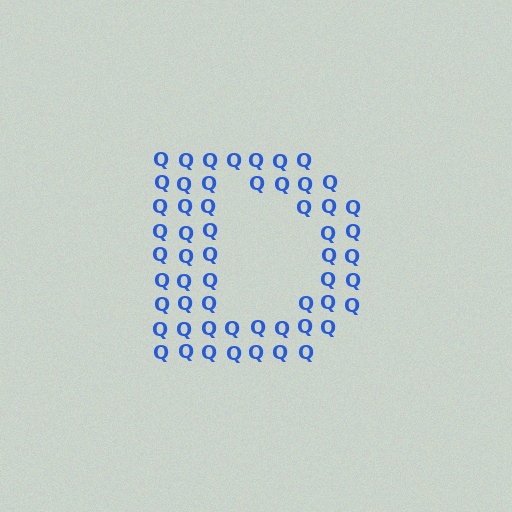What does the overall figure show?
The overall figure shows the letter D.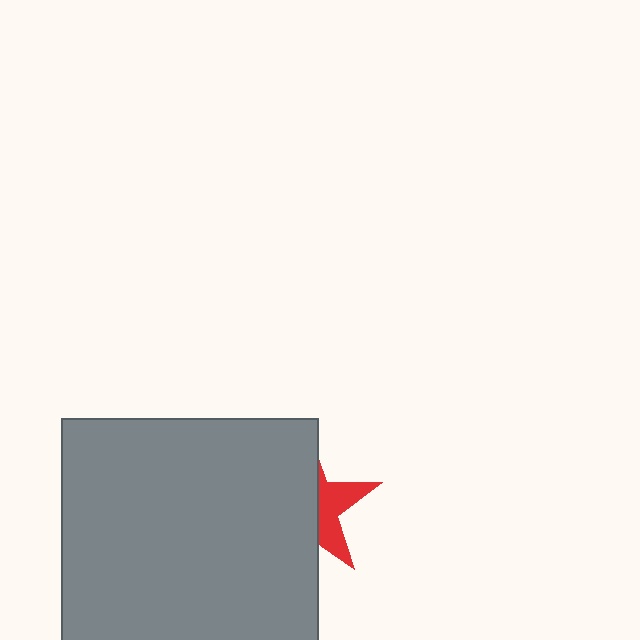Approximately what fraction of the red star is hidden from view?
Roughly 65% of the red star is hidden behind the gray square.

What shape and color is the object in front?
The object in front is a gray square.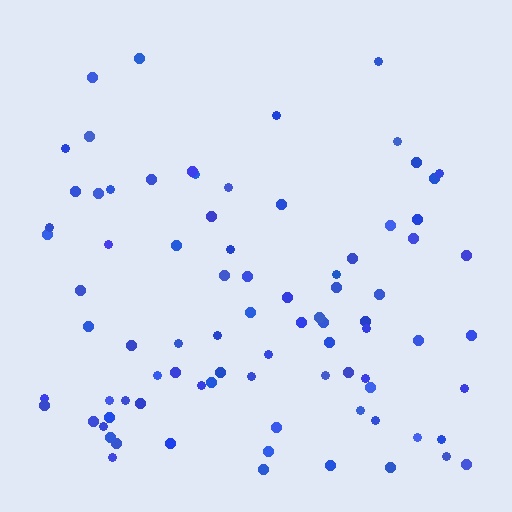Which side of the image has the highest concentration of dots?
The bottom.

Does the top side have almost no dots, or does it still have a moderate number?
Still a moderate number, just noticeably fewer than the bottom.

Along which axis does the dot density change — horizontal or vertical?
Vertical.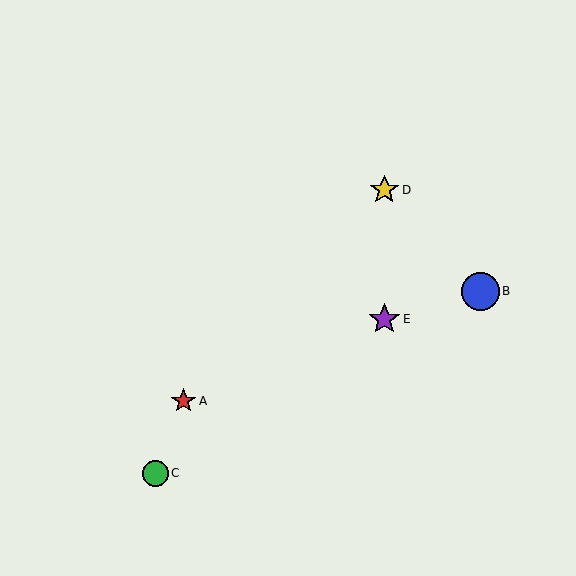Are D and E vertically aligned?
Yes, both are at x≈384.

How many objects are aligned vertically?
2 objects (D, E) are aligned vertically.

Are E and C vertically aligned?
No, E is at x≈384 and C is at x≈156.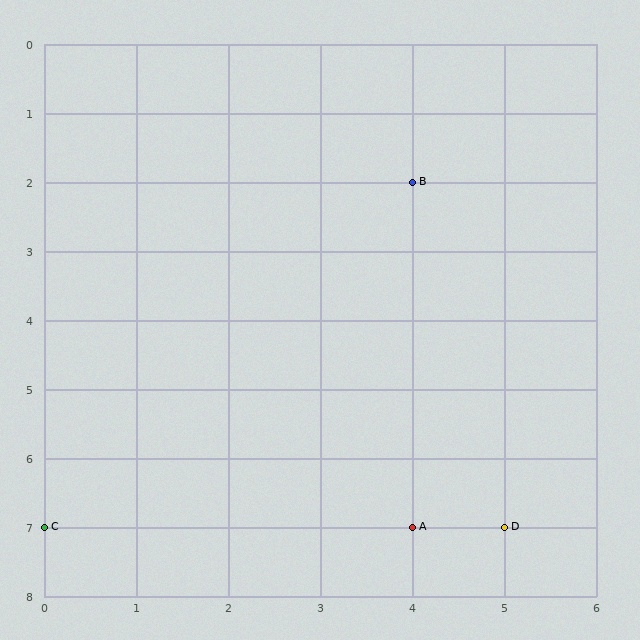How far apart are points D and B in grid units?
Points D and B are 1 column and 5 rows apart (about 5.1 grid units diagonally).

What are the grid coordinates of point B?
Point B is at grid coordinates (4, 2).